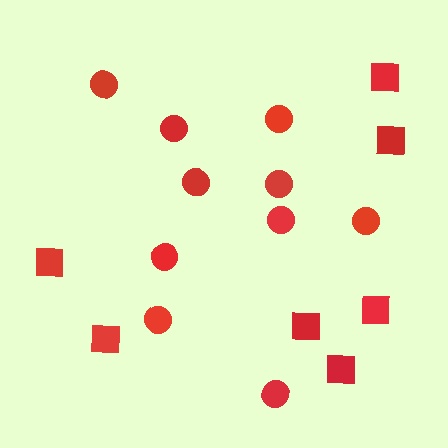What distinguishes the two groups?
There are 2 groups: one group of circles (10) and one group of squares (7).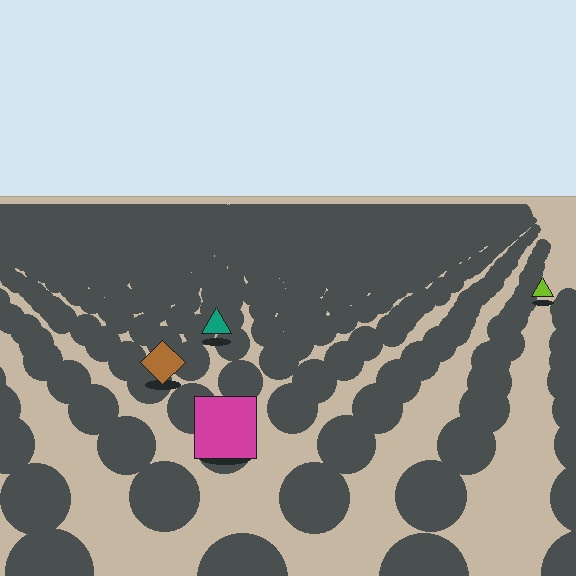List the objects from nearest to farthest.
From nearest to farthest: the magenta square, the brown diamond, the teal triangle, the lime triangle.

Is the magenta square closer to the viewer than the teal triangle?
Yes. The magenta square is closer — you can tell from the texture gradient: the ground texture is coarser near it.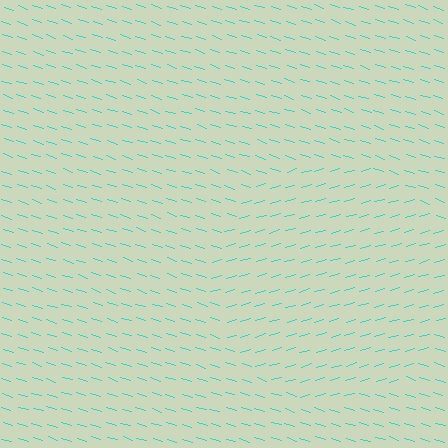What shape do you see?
I see a circle.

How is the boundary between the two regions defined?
The boundary is defined purely by a change in line orientation (approximately 33 degrees difference). All lines are the same color and thickness.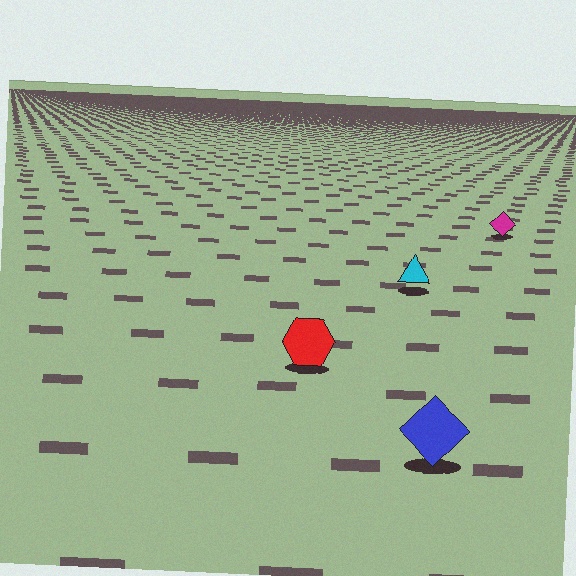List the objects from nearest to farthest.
From nearest to farthest: the blue diamond, the red hexagon, the cyan triangle, the magenta diamond.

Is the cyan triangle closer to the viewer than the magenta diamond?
Yes. The cyan triangle is closer — you can tell from the texture gradient: the ground texture is coarser near it.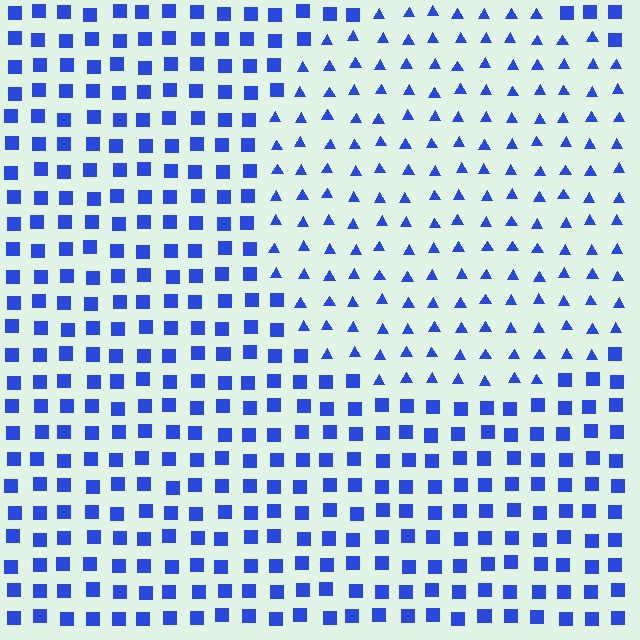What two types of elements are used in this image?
The image uses triangles inside the circle region and squares outside it.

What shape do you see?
I see a circle.